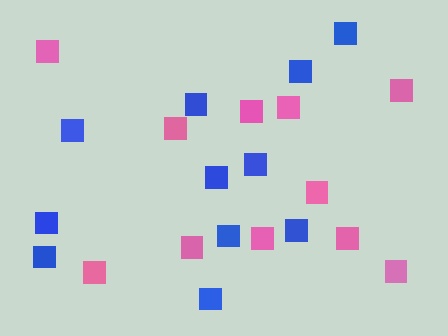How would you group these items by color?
There are 2 groups: one group of blue squares (11) and one group of pink squares (11).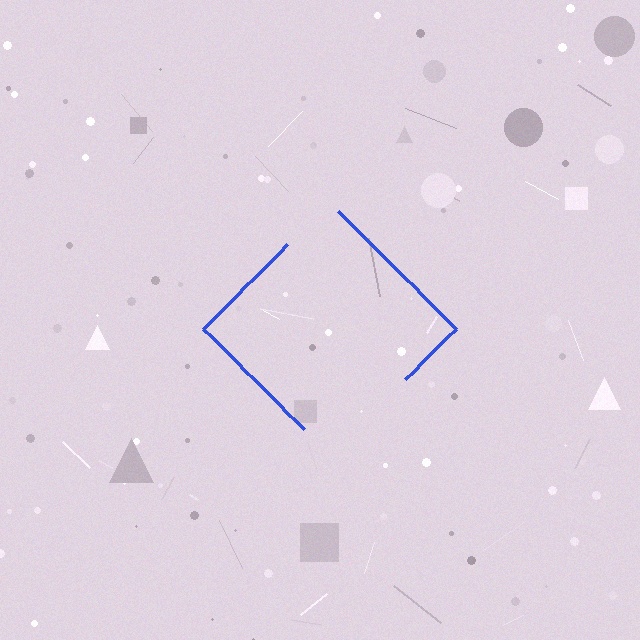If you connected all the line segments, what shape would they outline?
They would outline a diamond.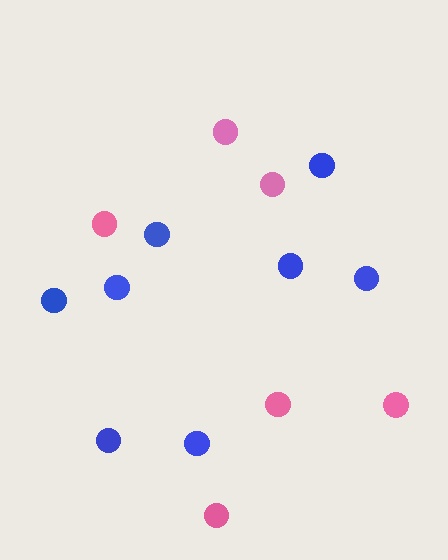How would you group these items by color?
There are 2 groups: one group of pink circles (6) and one group of blue circles (8).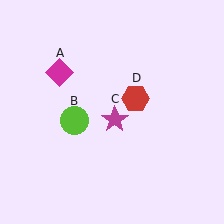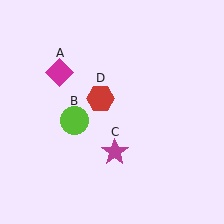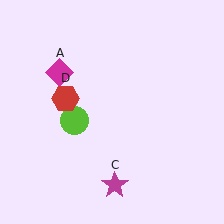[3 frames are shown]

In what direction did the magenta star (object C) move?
The magenta star (object C) moved down.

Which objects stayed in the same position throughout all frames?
Magenta diamond (object A) and lime circle (object B) remained stationary.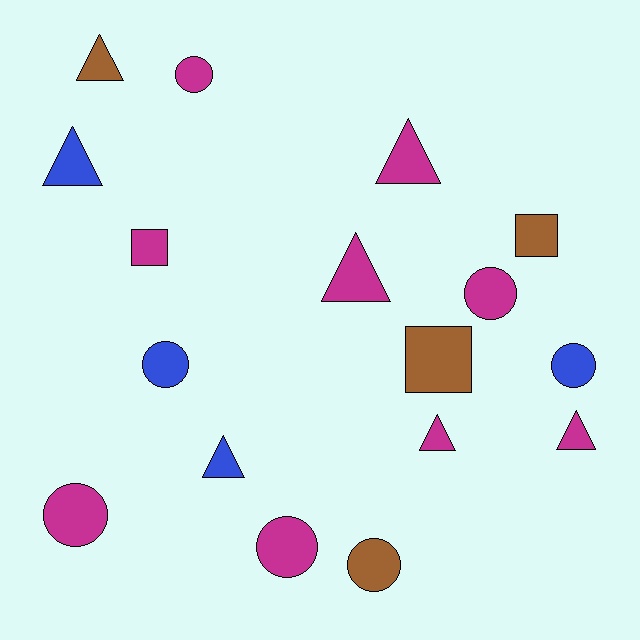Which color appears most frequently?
Magenta, with 9 objects.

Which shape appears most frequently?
Circle, with 7 objects.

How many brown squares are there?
There are 2 brown squares.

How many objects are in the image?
There are 17 objects.